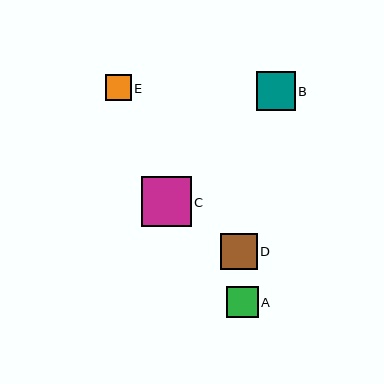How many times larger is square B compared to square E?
Square B is approximately 1.5 times the size of square E.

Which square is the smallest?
Square E is the smallest with a size of approximately 26 pixels.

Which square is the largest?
Square C is the largest with a size of approximately 49 pixels.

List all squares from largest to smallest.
From largest to smallest: C, B, D, A, E.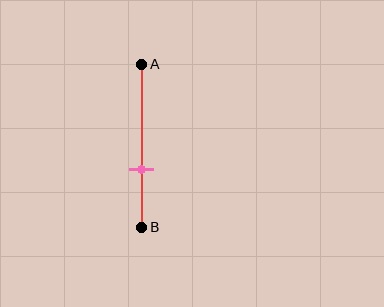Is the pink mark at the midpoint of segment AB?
No, the mark is at about 65% from A, not at the 50% midpoint.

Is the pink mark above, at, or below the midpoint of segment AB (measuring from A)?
The pink mark is below the midpoint of segment AB.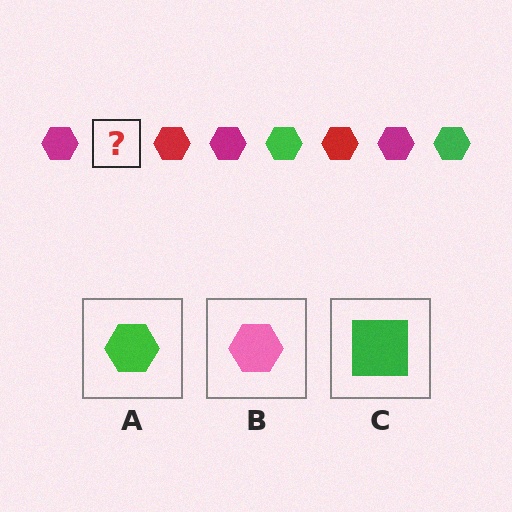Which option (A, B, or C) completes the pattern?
A.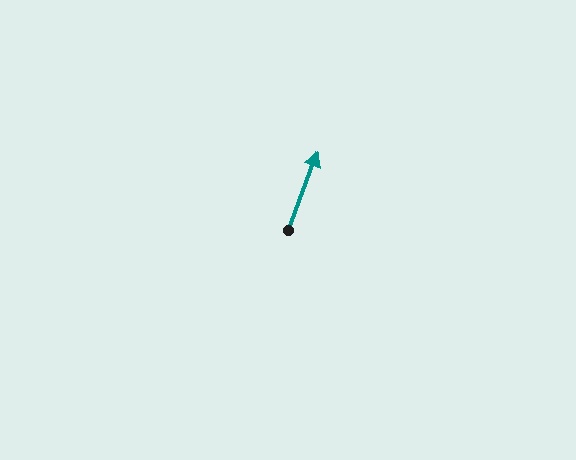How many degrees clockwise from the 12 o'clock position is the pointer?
Approximately 21 degrees.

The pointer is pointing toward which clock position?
Roughly 1 o'clock.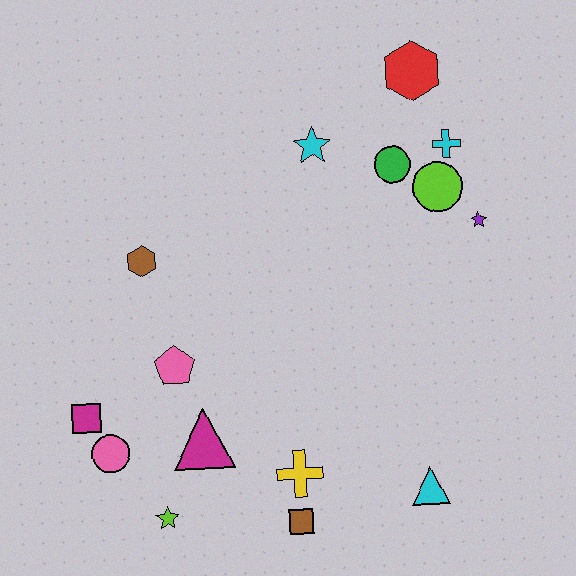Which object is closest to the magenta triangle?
The pink pentagon is closest to the magenta triangle.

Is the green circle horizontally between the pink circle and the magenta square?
No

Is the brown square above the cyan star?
No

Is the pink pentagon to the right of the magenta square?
Yes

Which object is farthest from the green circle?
The lime star is farthest from the green circle.